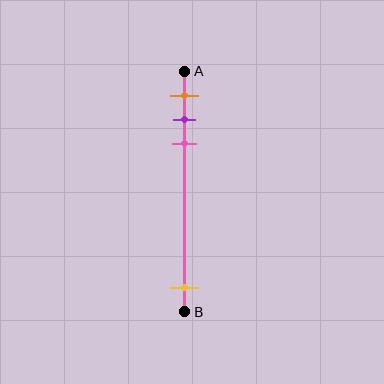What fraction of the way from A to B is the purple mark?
The purple mark is approximately 20% (0.2) of the way from A to B.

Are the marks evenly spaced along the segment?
No, the marks are not evenly spaced.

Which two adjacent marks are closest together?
The purple and pink marks are the closest adjacent pair.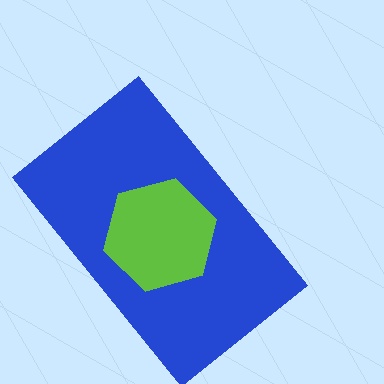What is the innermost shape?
The lime hexagon.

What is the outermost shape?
The blue rectangle.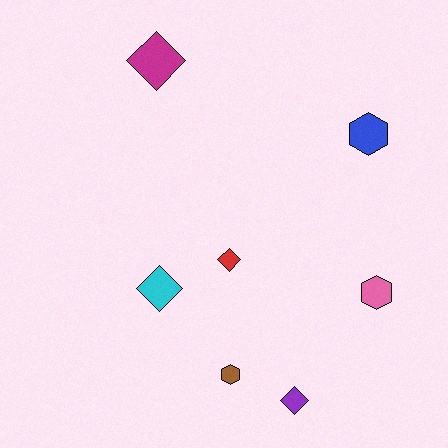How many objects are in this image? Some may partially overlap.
There are 7 objects.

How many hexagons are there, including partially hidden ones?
There are 3 hexagons.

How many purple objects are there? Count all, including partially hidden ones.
There is 1 purple object.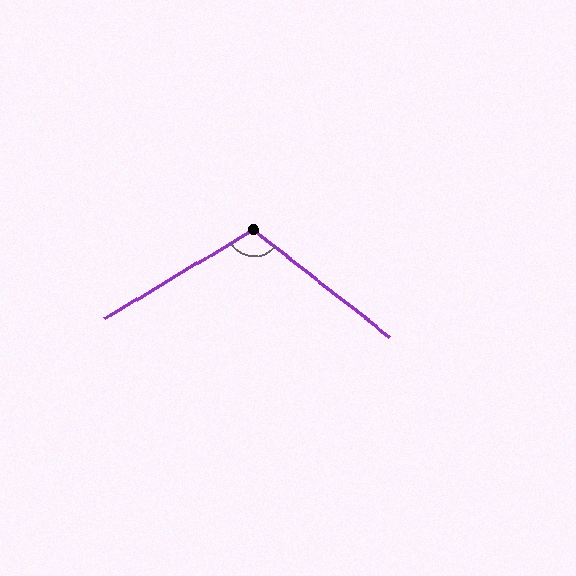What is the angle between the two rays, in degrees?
Approximately 111 degrees.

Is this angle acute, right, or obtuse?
It is obtuse.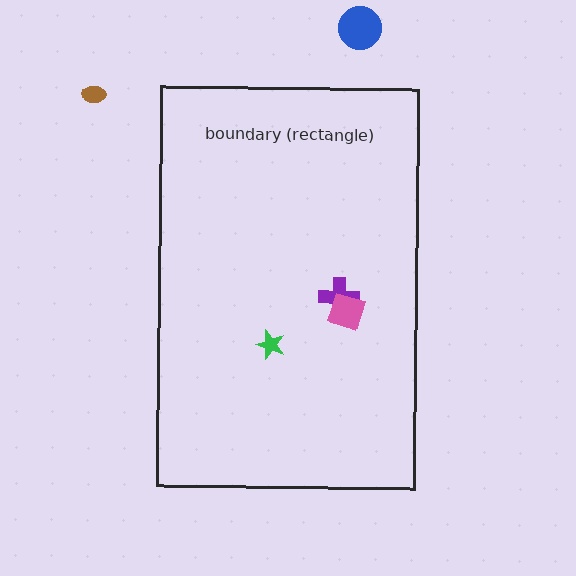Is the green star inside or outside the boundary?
Inside.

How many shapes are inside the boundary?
3 inside, 2 outside.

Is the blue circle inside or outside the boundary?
Outside.